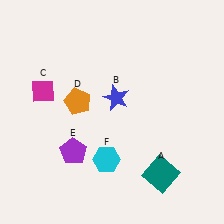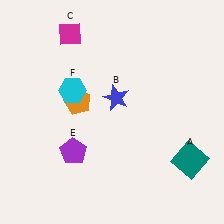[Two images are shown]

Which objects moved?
The objects that moved are: the teal square (A), the magenta diamond (C), the cyan hexagon (F).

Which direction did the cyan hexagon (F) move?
The cyan hexagon (F) moved up.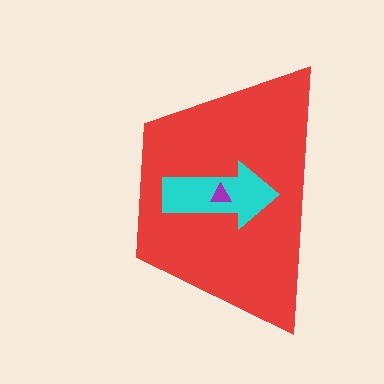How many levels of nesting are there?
3.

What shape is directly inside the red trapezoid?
The cyan arrow.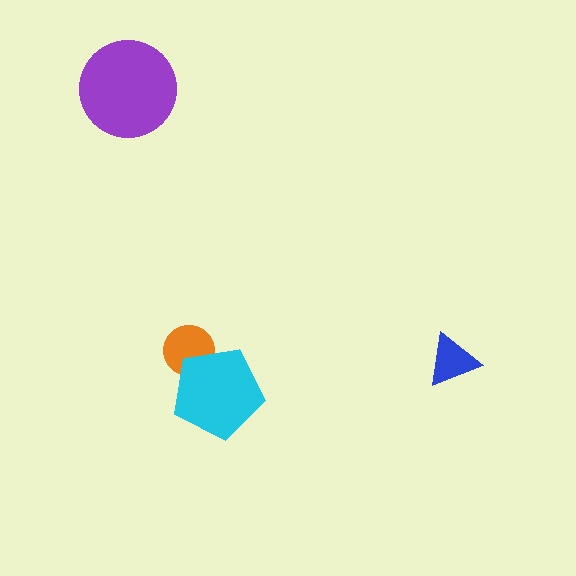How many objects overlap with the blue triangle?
0 objects overlap with the blue triangle.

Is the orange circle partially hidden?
Yes, it is partially covered by another shape.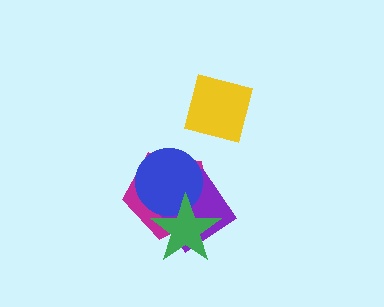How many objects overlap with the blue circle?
3 objects overlap with the blue circle.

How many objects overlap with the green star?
3 objects overlap with the green star.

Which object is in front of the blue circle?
The green star is in front of the blue circle.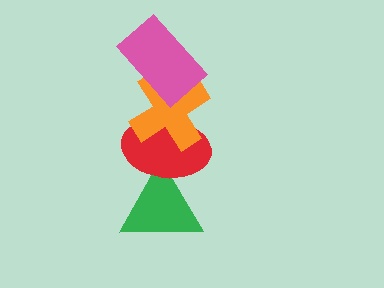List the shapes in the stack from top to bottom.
From top to bottom: the pink rectangle, the orange cross, the red ellipse, the green triangle.